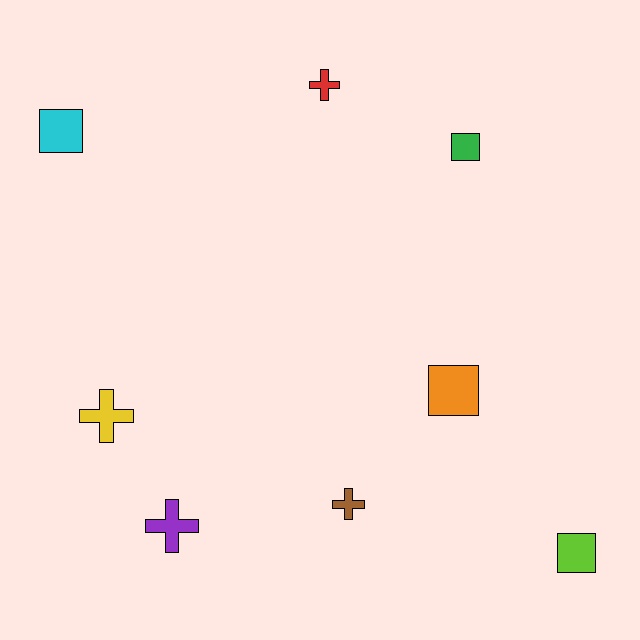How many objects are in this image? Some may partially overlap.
There are 8 objects.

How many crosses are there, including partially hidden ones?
There are 4 crosses.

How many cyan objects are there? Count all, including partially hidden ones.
There is 1 cyan object.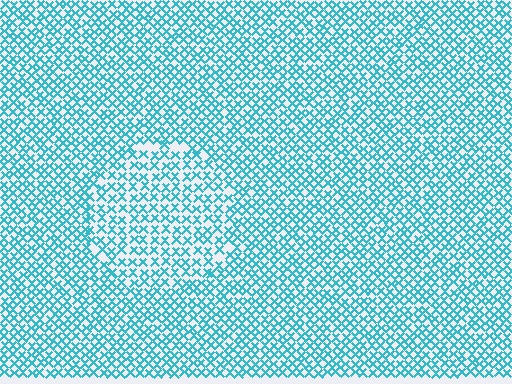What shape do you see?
I see a circle.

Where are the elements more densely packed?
The elements are more densely packed outside the circle boundary.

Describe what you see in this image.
The image contains small cyan elements arranged at two different densities. A circle-shaped region is visible where the elements are less densely packed than the surrounding area.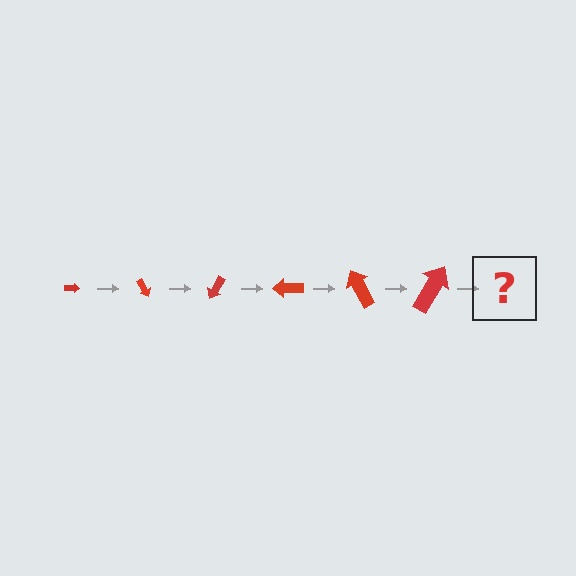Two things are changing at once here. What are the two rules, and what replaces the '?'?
The two rules are that the arrow grows larger each step and it rotates 60 degrees each step. The '?' should be an arrow, larger than the previous one and rotated 360 degrees from the start.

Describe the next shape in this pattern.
It should be an arrow, larger than the previous one and rotated 360 degrees from the start.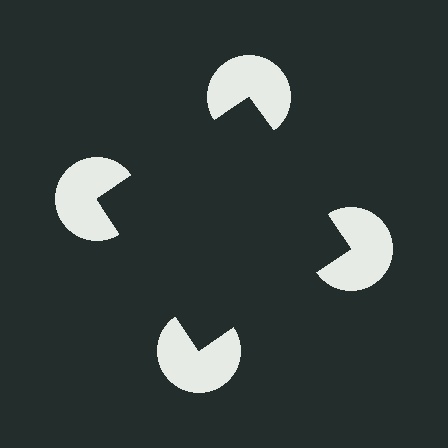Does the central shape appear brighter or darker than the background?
It typically appears slightly darker than the background, even though no actual brightness change is drawn.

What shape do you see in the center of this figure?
An illusory square — its edges are inferred from the aligned wedge cuts in the pac-man discs, not physically drawn.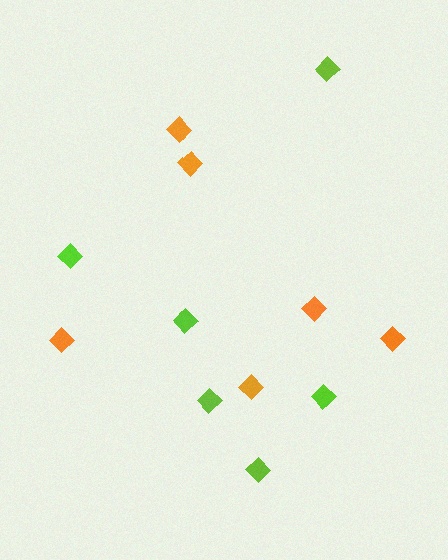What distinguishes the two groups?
There are 2 groups: one group of orange diamonds (6) and one group of lime diamonds (6).